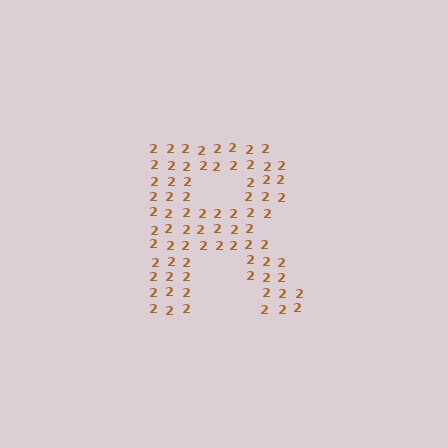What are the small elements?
The small elements are digit 2's.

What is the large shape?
The large shape is the letter R.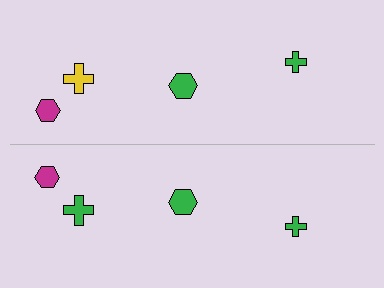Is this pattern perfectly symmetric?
No, the pattern is not perfectly symmetric. The green cross on the bottom side breaks the symmetry — its mirror counterpart is yellow.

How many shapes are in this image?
There are 8 shapes in this image.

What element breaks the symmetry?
The green cross on the bottom side breaks the symmetry — its mirror counterpart is yellow.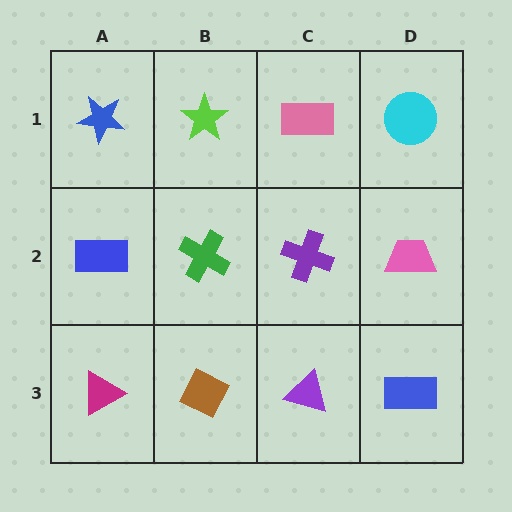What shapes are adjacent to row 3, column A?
A blue rectangle (row 2, column A), a brown diamond (row 3, column B).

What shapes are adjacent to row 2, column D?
A cyan circle (row 1, column D), a blue rectangle (row 3, column D), a purple cross (row 2, column C).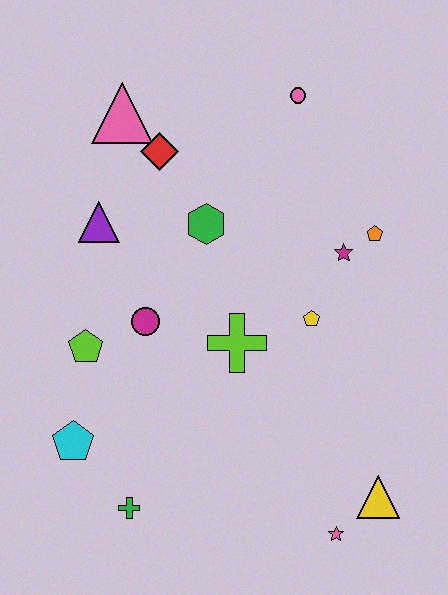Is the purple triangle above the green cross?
Yes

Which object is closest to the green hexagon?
The red diamond is closest to the green hexagon.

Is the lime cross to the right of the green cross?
Yes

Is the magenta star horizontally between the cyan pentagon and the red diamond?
No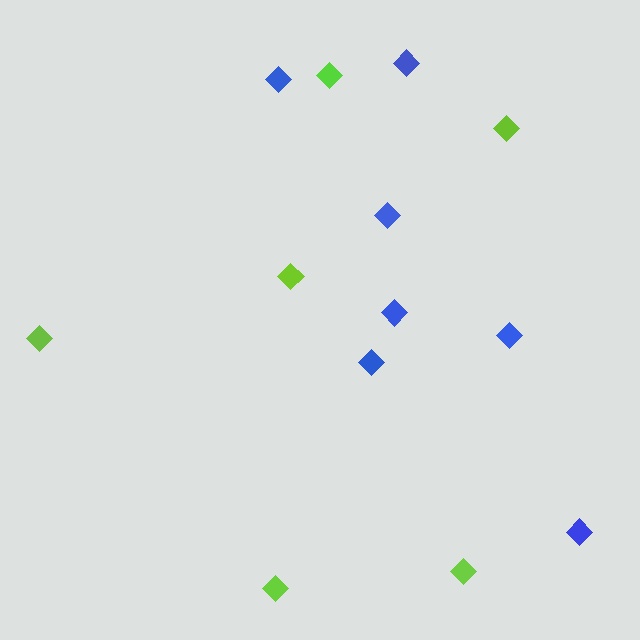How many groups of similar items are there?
There are 2 groups: one group of blue diamonds (7) and one group of lime diamonds (6).